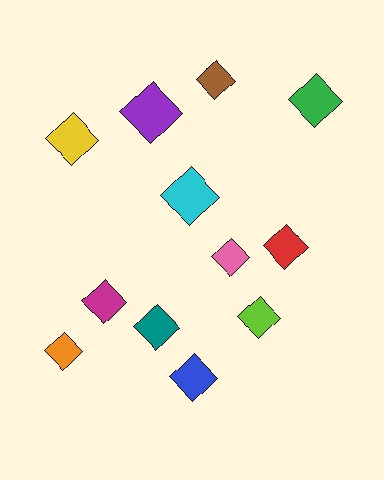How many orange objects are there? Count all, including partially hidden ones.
There is 1 orange object.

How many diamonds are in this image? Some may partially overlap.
There are 12 diamonds.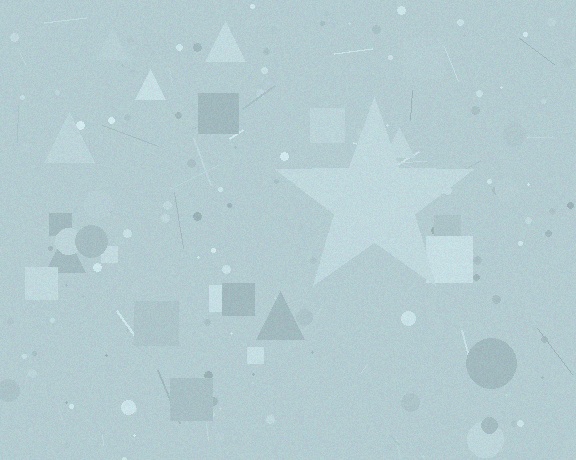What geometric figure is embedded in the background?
A star is embedded in the background.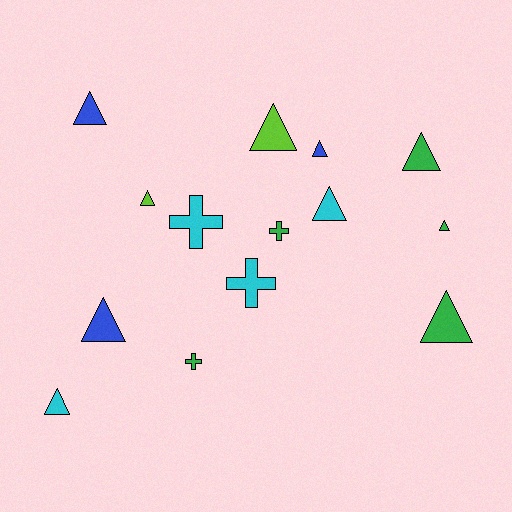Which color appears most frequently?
Green, with 5 objects.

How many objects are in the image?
There are 14 objects.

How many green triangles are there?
There are 3 green triangles.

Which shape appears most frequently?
Triangle, with 10 objects.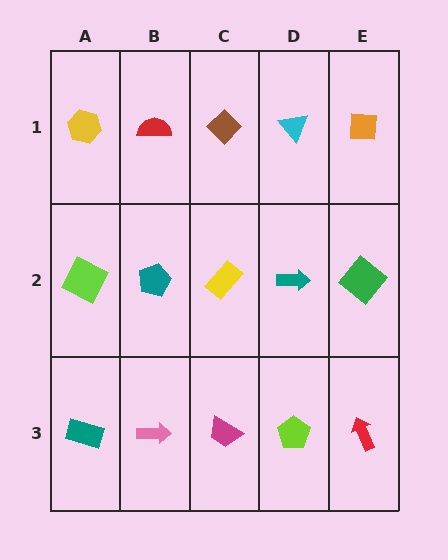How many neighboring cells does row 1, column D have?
3.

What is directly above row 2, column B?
A red semicircle.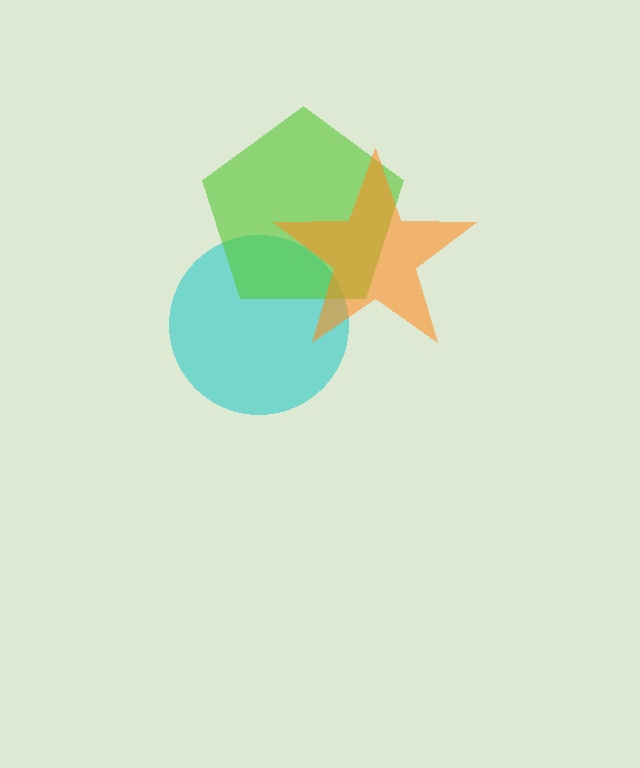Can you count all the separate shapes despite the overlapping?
Yes, there are 3 separate shapes.